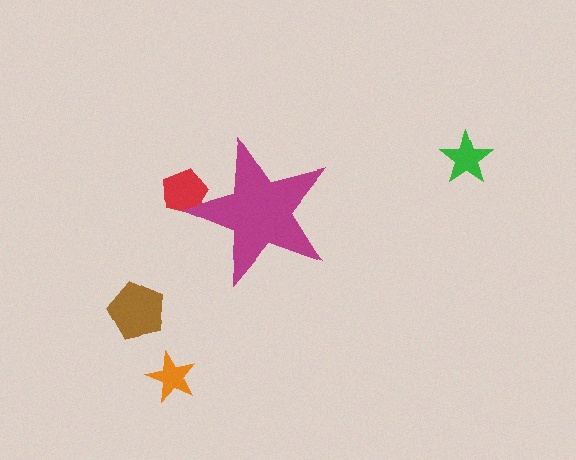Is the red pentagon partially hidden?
Yes, the red pentagon is partially hidden behind the magenta star.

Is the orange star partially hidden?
No, the orange star is fully visible.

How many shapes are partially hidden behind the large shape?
1 shape is partially hidden.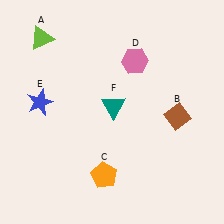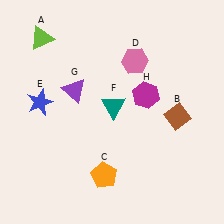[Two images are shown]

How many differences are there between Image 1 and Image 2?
There are 2 differences between the two images.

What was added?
A purple triangle (G), a magenta hexagon (H) were added in Image 2.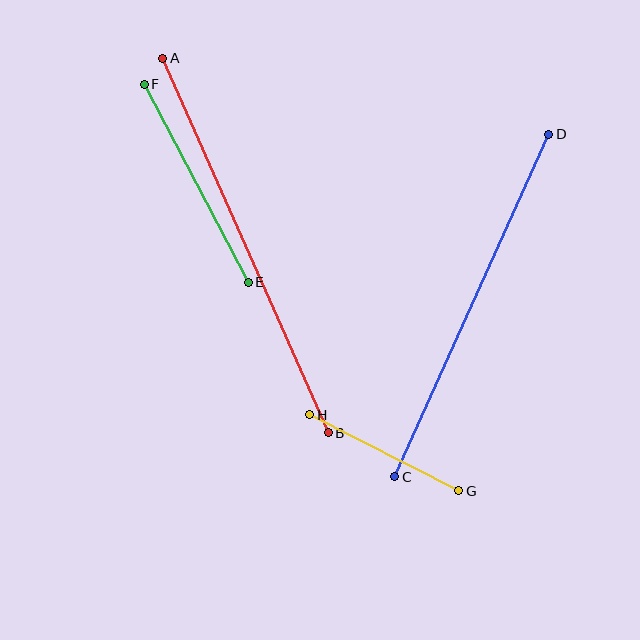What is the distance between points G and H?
The distance is approximately 168 pixels.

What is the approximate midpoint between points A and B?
The midpoint is at approximately (246, 245) pixels.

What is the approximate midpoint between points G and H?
The midpoint is at approximately (384, 453) pixels.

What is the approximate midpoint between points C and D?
The midpoint is at approximately (472, 306) pixels.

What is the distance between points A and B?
The distance is approximately 409 pixels.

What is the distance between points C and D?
The distance is approximately 375 pixels.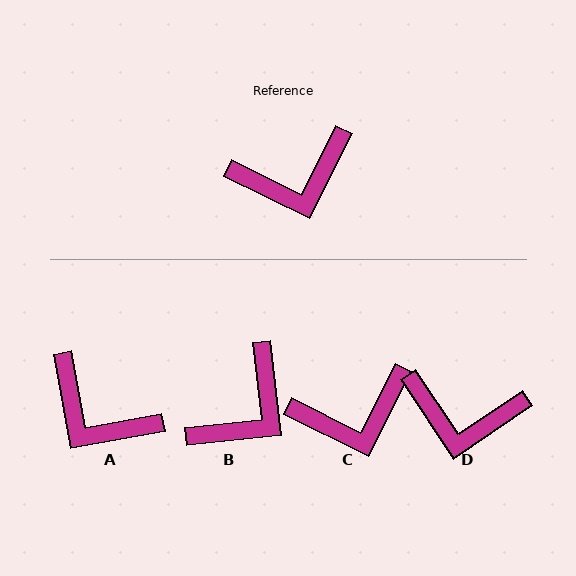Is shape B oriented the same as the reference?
No, it is off by about 33 degrees.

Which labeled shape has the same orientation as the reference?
C.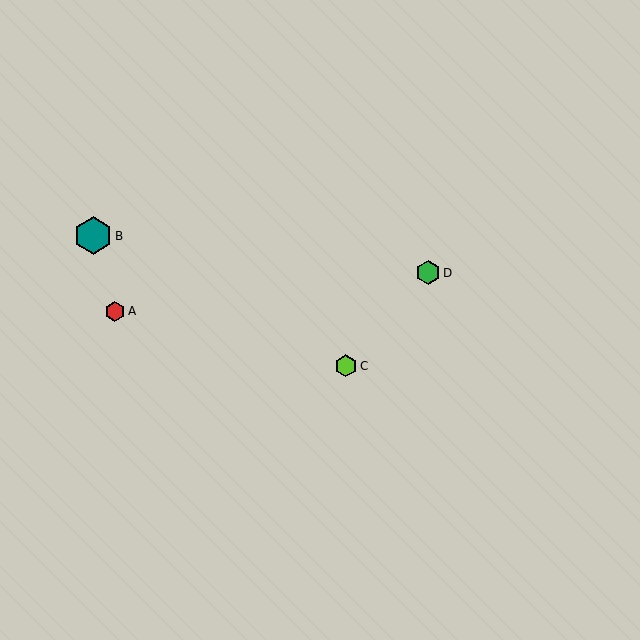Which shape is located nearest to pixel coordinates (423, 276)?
The green hexagon (labeled D) at (428, 273) is nearest to that location.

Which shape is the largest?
The teal hexagon (labeled B) is the largest.